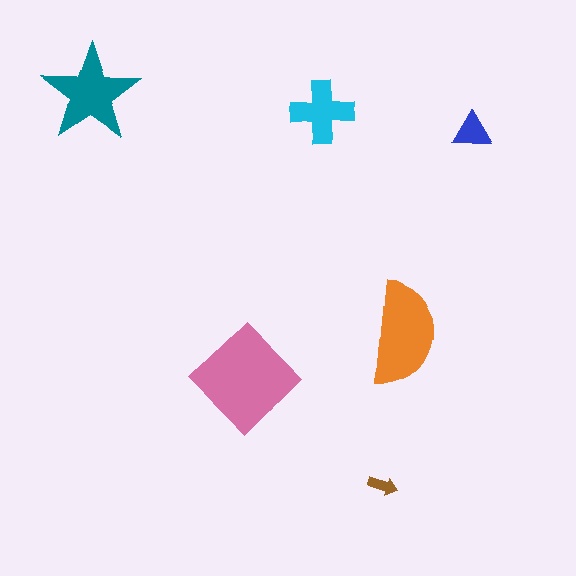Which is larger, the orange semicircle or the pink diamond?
The pink diamond.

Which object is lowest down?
The brown arrow is bottommost.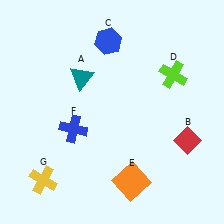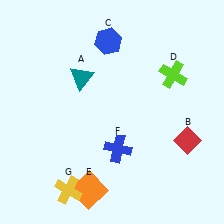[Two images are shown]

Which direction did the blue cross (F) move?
The blue cross (F) moved right.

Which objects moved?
The objects that moved are: the orange square (E), the blue cross (F), the yellow cross (G).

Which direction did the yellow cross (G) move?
The yellow cross (G) moved right.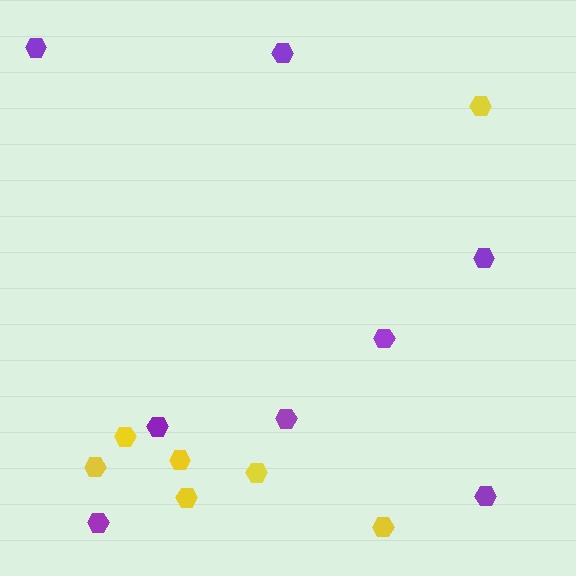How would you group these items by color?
There are 2 groups: one group of yellow hexagons (7) and one group of purple hexagons (8).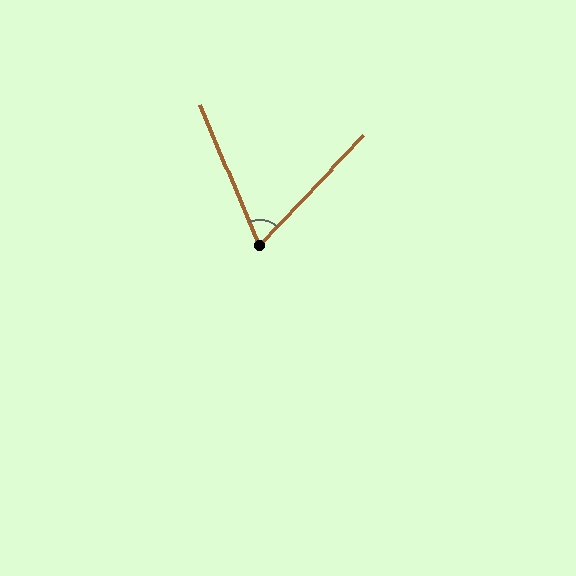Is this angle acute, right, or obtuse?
It is acute.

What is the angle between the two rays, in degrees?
Approximately 66 degrees.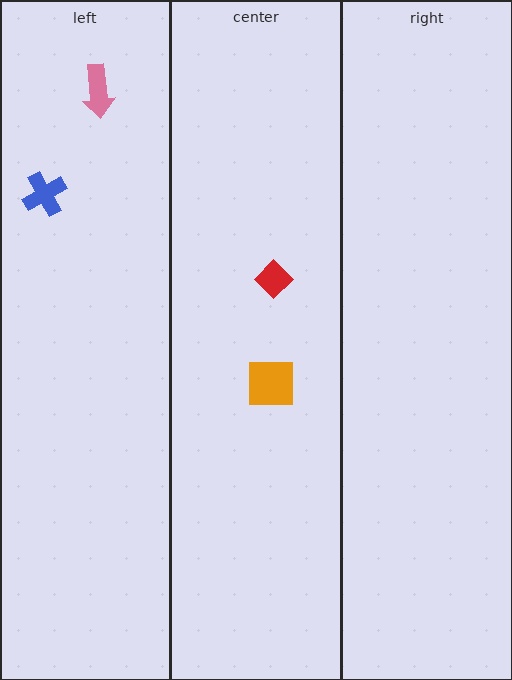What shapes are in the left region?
The blue cross, the pink arrow.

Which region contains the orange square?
The center region.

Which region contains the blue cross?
The left region.